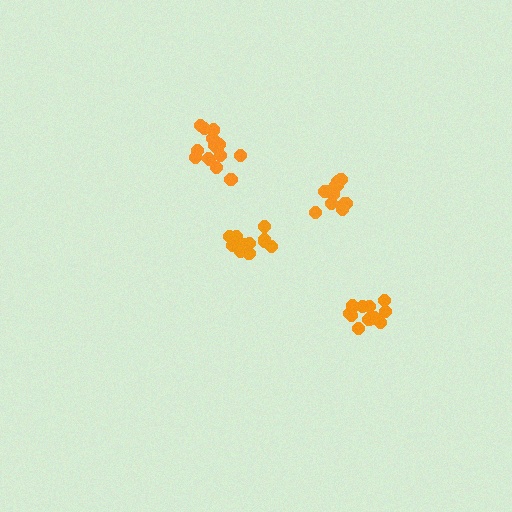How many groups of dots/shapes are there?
There are 4 groups.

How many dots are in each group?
Group 1: 13 dots, Group 2: 16 dots, Group 3: 14 dots, Group 4: 12 dots (55 total).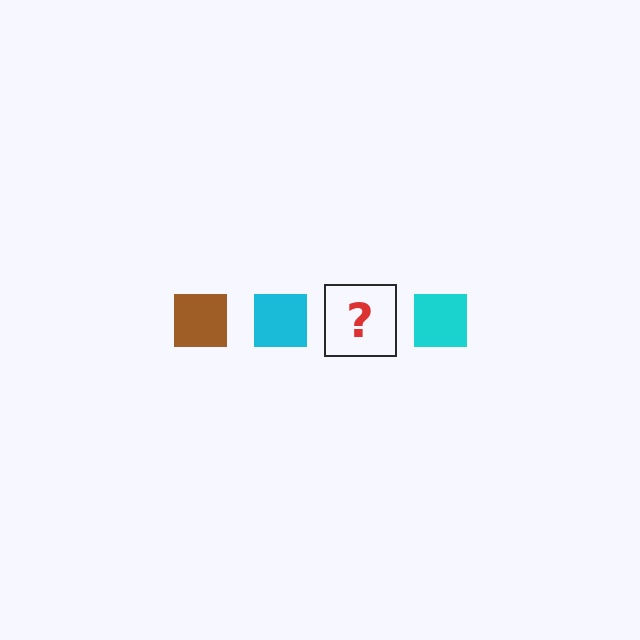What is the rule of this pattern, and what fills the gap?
The rule is that the pattern cycles through brown, cyan squares. The gap should be filled with a brown square.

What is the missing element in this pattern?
The missing element is a brown square.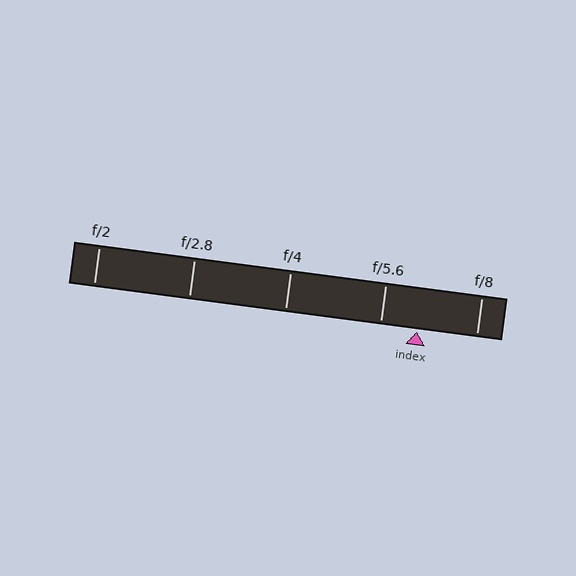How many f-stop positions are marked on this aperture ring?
There are 5 f-stop positions marked.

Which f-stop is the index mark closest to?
The index mark is closest to f/5.6.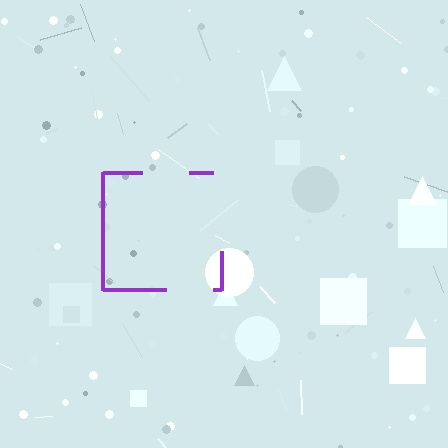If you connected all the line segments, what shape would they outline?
They would outline a square.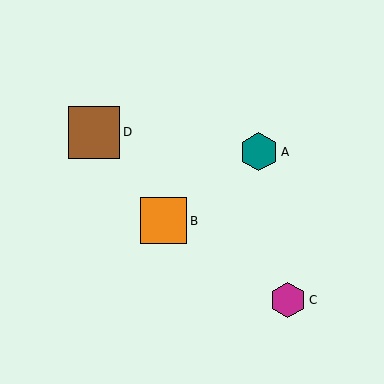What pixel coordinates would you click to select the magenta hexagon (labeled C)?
Click at (288, 300) to select the magenta hexagon C.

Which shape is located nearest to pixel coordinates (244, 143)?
The teal hexagon (labeled A) at (259, 152) is nearest to that location.